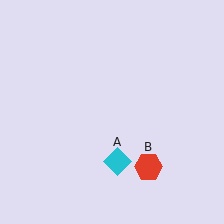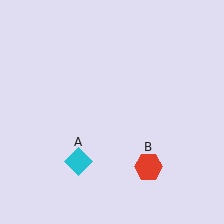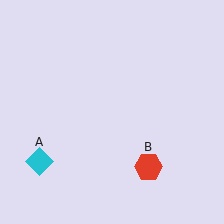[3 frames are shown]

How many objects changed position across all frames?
1 object changed position: cyan diamond (object A).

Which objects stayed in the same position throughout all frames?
Red hexagon (object B) remained stationary.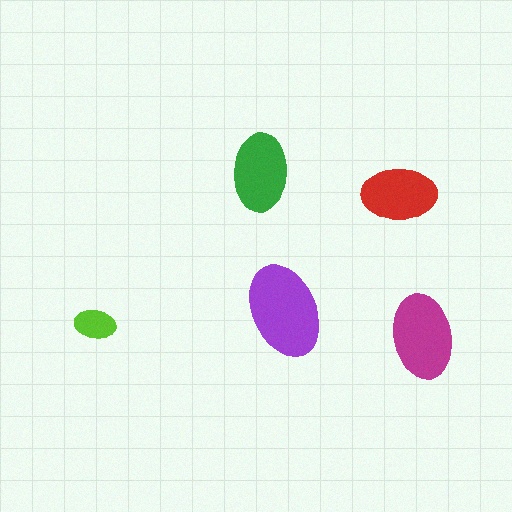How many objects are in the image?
There are 5 objects in the image.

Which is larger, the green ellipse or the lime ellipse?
The green one.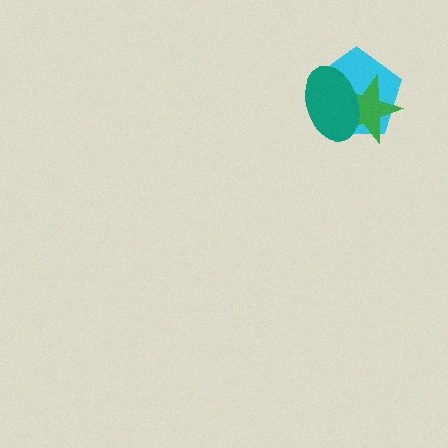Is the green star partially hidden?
Yes, it is partially covered by another shape.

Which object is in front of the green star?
The teal ellipse is in front of the green star.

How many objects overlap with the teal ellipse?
2 objects overlap with the teal ellipse.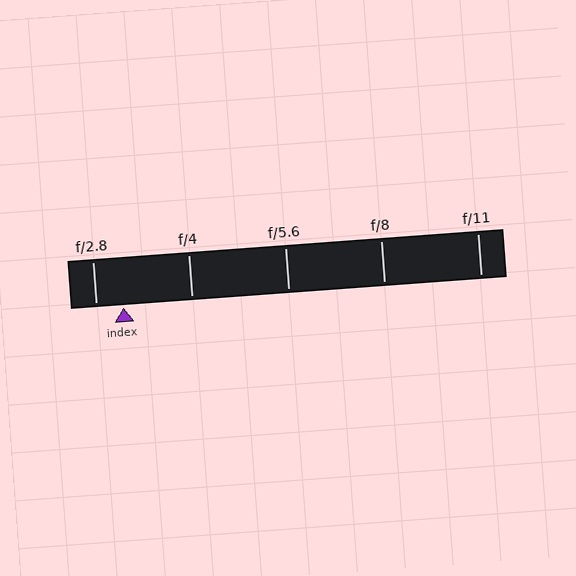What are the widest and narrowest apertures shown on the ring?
The widest aperture shown is f/2.8 and the narrowest is f/11.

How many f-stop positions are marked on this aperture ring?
There are 5 f-stop positions marked.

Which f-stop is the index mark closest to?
The index mark is closest to f/2.8.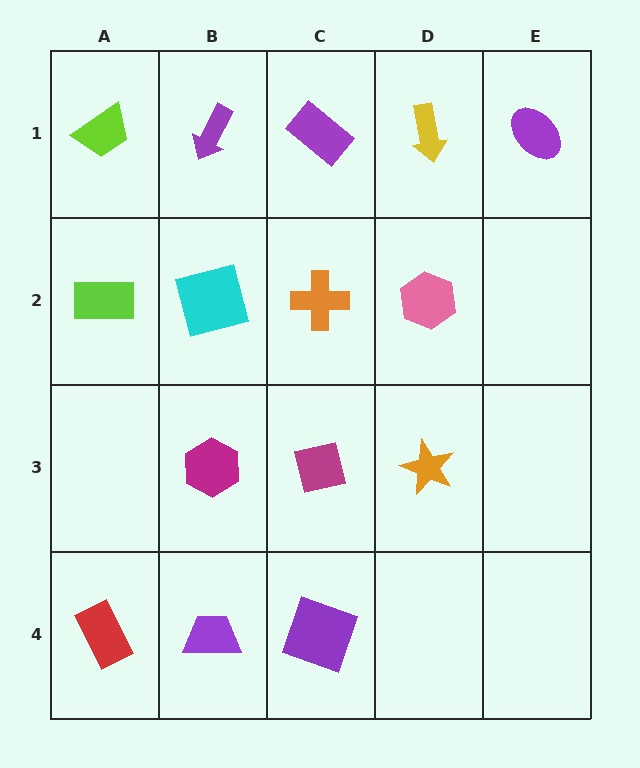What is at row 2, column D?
A pink hexagon.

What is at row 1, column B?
A purple arrow.